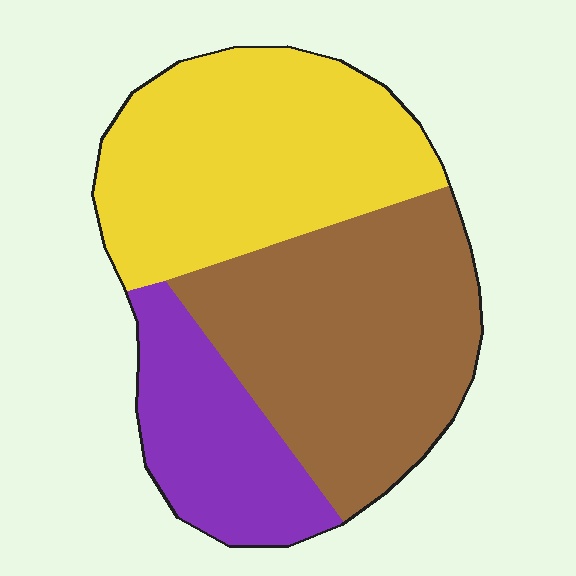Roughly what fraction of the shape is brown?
Brown takes up between a third and a half of the shape.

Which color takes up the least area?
Purple, at roughly 20%.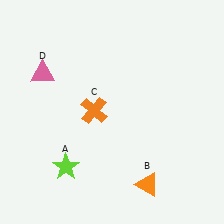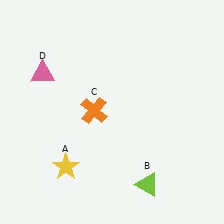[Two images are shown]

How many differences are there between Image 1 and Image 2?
There are 2 differences between the two images.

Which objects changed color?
A changed from lime to yellow. B changed from orange to lime.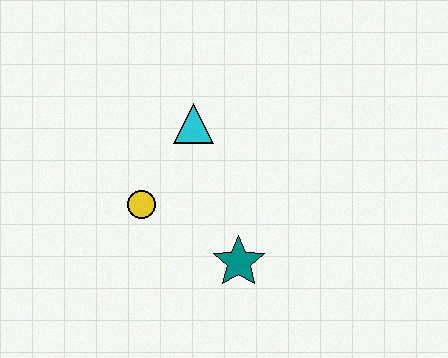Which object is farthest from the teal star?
The cyan triangle is farthest from the teal star.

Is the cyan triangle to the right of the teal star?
No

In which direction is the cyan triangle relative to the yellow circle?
The cyan triangle is above the yellow circle.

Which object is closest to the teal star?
The yellow circle is closest to the teal star.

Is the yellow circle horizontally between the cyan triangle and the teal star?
No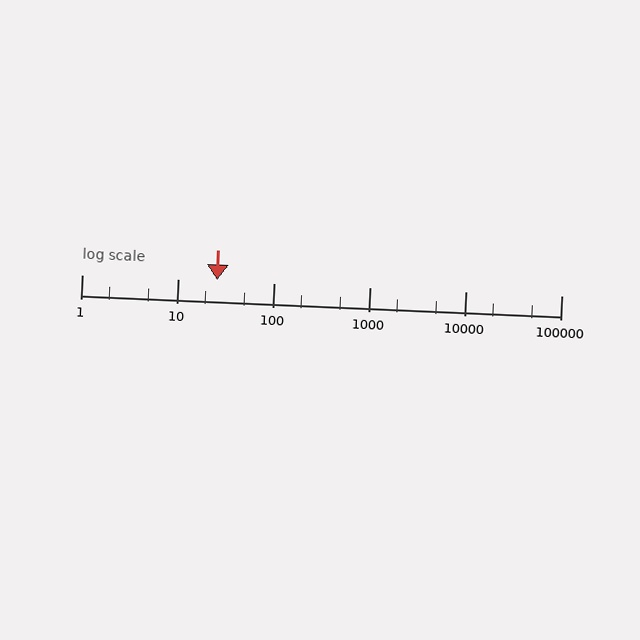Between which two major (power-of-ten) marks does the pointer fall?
The pointer is between 10 and 100.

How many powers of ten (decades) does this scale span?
The scale spans 5 decades, from 1 to 100000.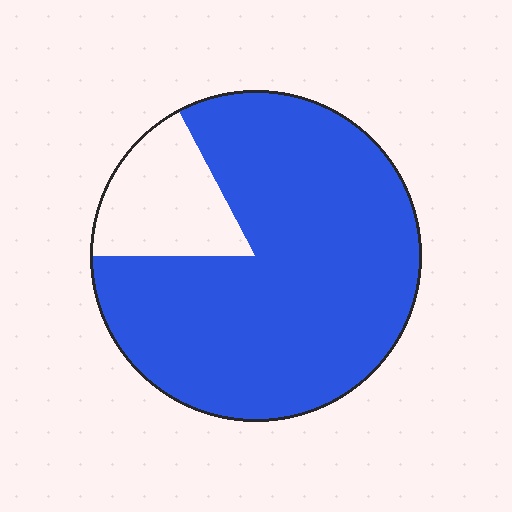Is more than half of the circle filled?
Yes.